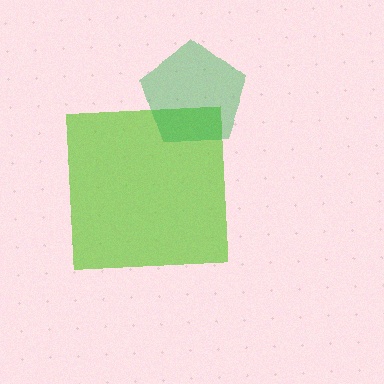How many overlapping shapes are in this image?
There are 2 overlapping shapes in the image.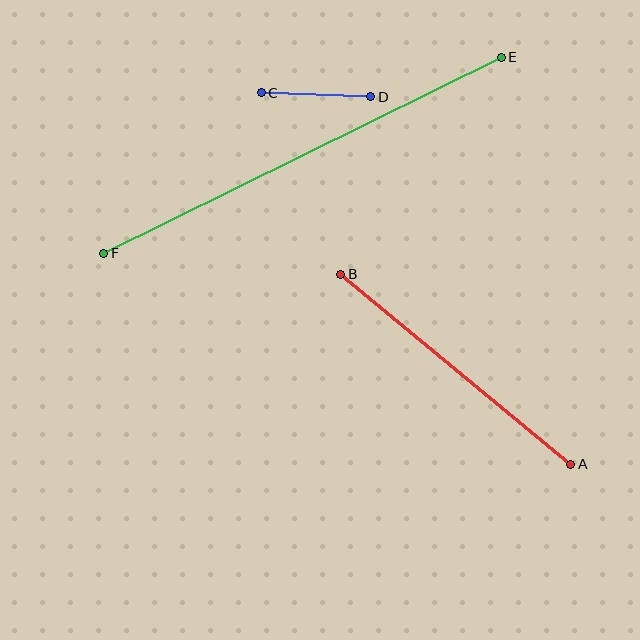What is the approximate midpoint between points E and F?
The midpoint is at approximately (302, 155) pixels.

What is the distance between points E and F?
The distance is approximately 443 pixels.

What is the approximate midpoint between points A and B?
The midpoint is at approximately (456, 369) pixels.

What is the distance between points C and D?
The distance is approximately 110 pixels.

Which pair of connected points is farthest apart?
Points E and F are farthest apart.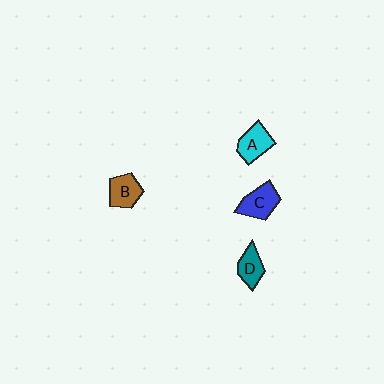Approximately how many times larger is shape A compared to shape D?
Approximately 1.3 times.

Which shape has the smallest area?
Shape D (teal).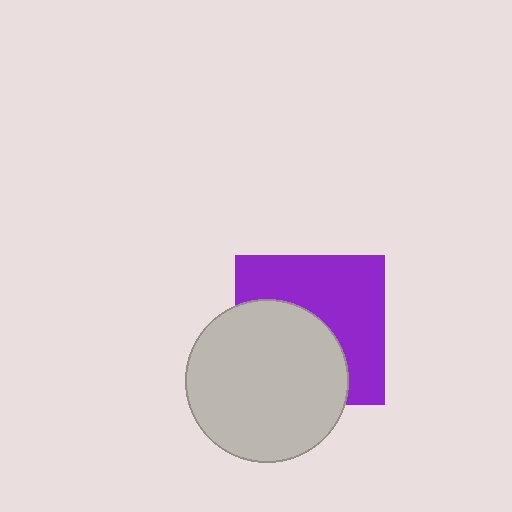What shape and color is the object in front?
The object in front is a light gray circle.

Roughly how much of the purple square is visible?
About half of it is visible (roughly 53%).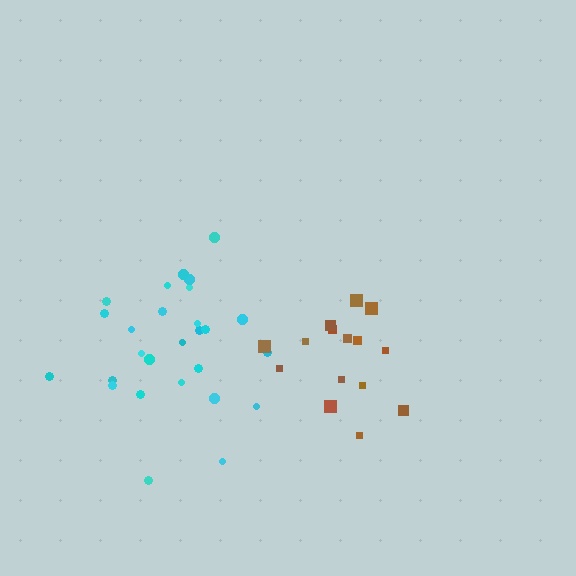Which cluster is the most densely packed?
Cyan.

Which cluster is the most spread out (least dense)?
Brown.